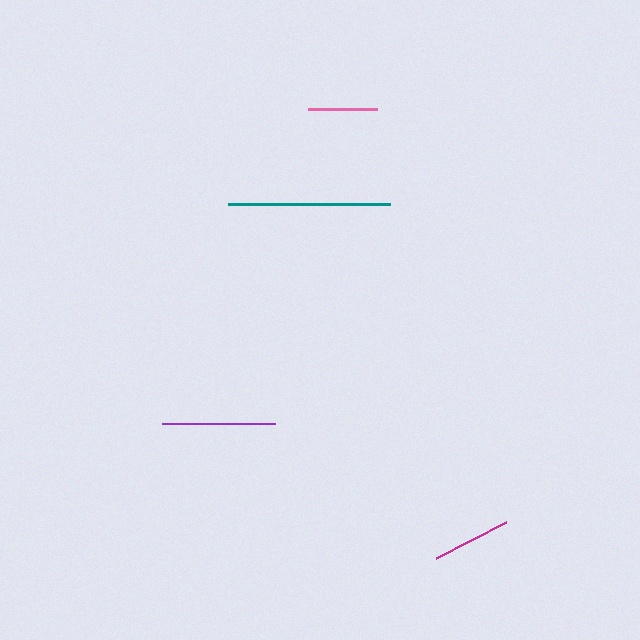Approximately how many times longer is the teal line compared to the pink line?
The teal line is approximately 2.3 times the length of the pink line.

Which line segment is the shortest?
The pink line is the shortest at approximately 70 pixels.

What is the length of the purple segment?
The purple segment is approximately 113 pixels long.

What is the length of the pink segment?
The pink segment is approximately 70 pixels long.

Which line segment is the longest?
The teal line is the longest at approximately 162 pixels.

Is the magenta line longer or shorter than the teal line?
The teal line is longer than the magenta line.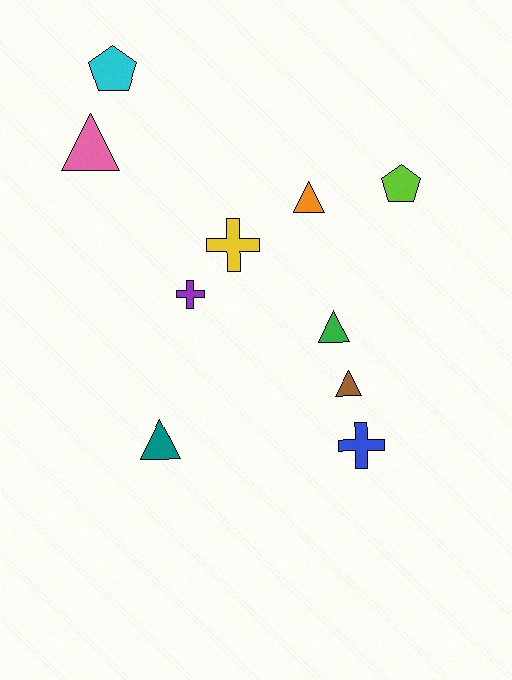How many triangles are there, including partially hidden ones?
There are 5 triangles.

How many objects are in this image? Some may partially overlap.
There are 10 objects.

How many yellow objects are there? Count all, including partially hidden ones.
There is 1 yellow object.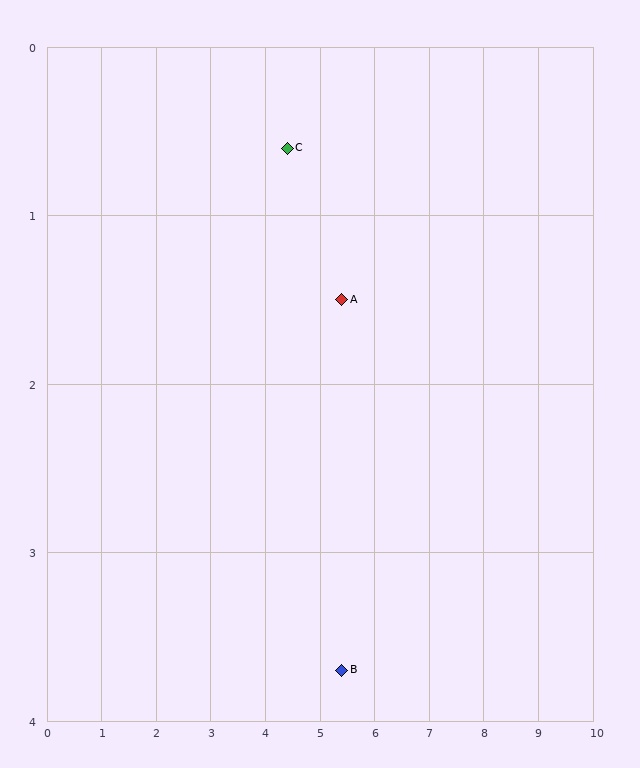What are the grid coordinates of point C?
Point C is at approximately (4.4, 0.6).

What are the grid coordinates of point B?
Point B is at approximately (5.4, 3.7).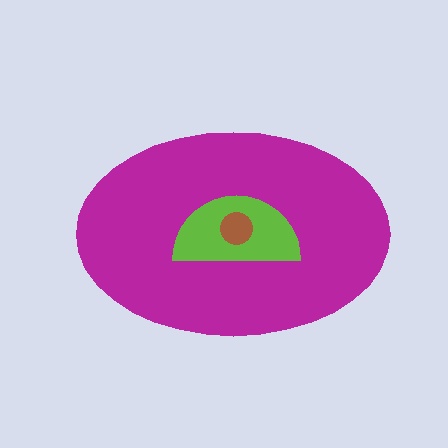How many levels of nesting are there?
3.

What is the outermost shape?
The magenta ellipse.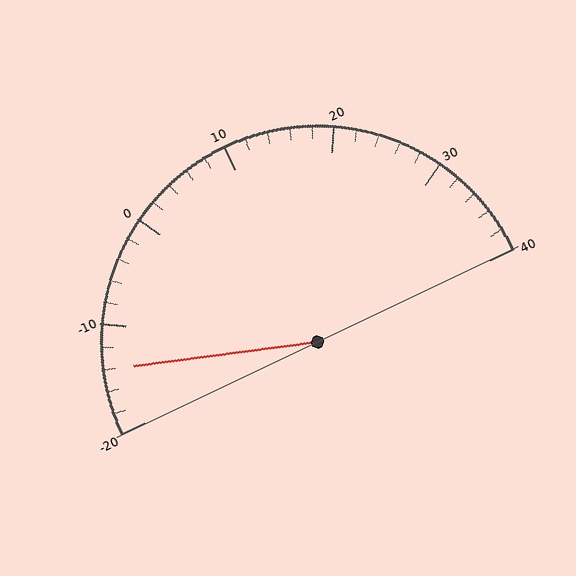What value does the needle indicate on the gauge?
The needle indicates approximately -14.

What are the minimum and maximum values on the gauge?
The gauge ranges from -20 to 40.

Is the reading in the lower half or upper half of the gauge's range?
The reading is in the lower half of the range (-20 to 40).